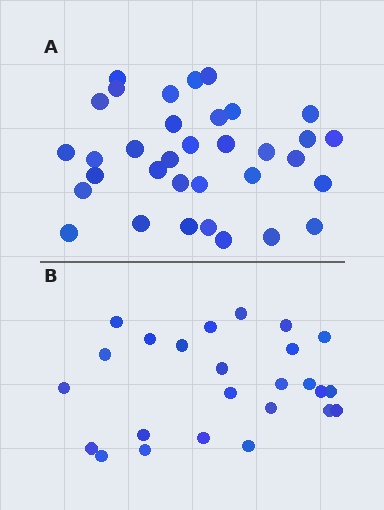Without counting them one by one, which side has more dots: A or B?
Region A (the top region) has more dots.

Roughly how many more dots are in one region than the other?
Region A has roughly 8 or so more dots than region B.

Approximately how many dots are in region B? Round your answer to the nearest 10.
About 20 dots. (The exact count is 25, which rounds to 20.)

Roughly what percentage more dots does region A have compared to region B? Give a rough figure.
About 35% more.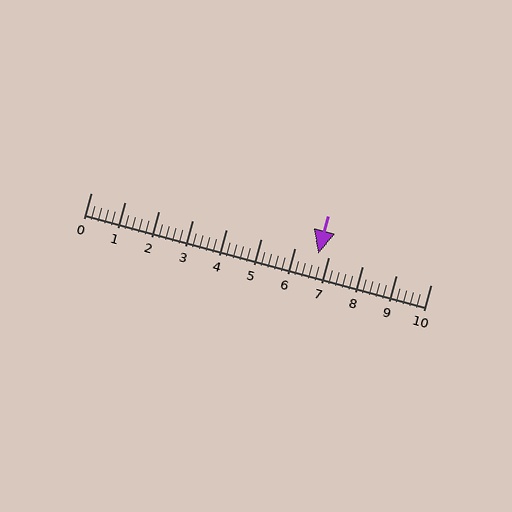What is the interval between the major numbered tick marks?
The major tick marks are spaced 1 units apart.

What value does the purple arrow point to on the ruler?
The purple arrow points to approximately 6.7.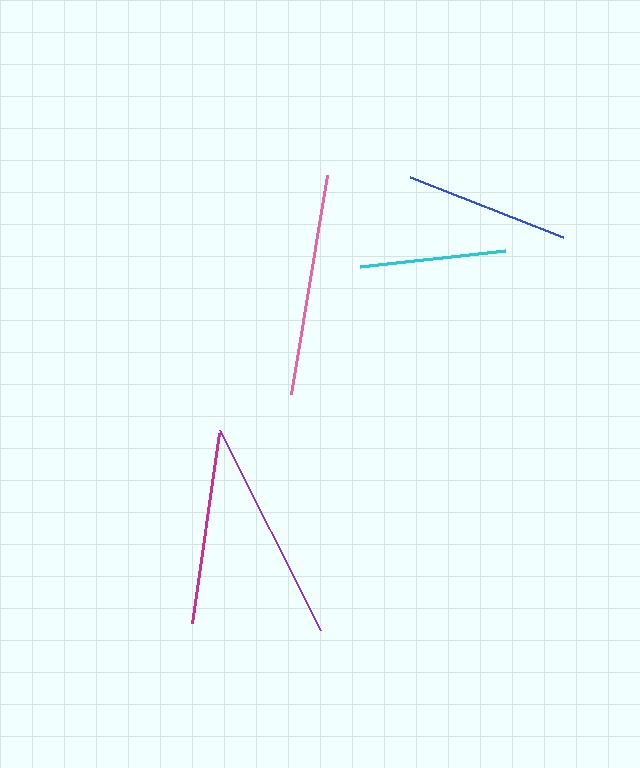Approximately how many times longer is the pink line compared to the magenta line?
The pink line is approximately 1.2 times the length of the magenta line.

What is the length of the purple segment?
The purple segment is approximately 224 pixels long.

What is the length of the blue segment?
The blue segment is approximately 164 pixels long.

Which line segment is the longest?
The purple line is the longest at approximately 224 pixels.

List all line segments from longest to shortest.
From longest to shortest: purple, pink, magenta, blue, cyan.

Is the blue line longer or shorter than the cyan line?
The blue line is longer than the cyan line.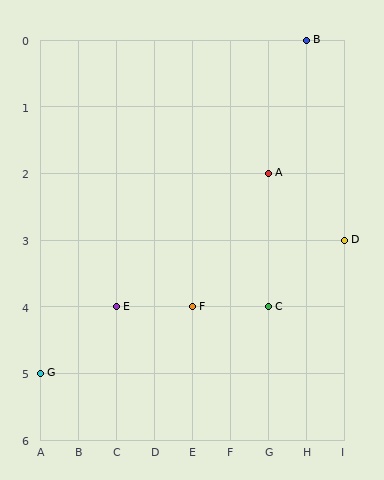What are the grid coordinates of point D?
Point D is at grid coordinates (I, 3).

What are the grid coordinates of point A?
Point A is at grid coordinates (G, 2).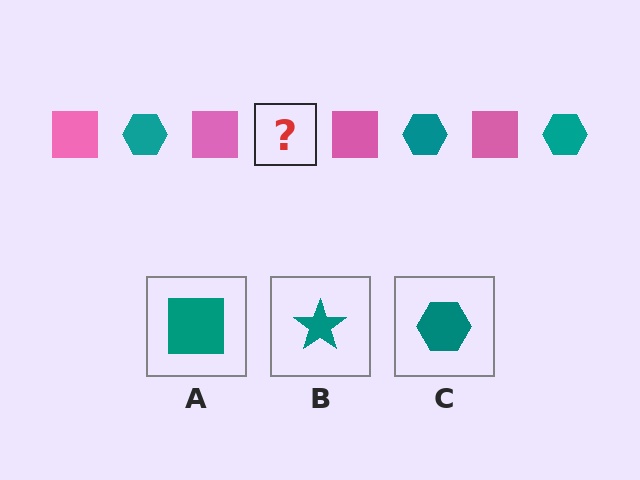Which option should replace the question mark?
Option C.